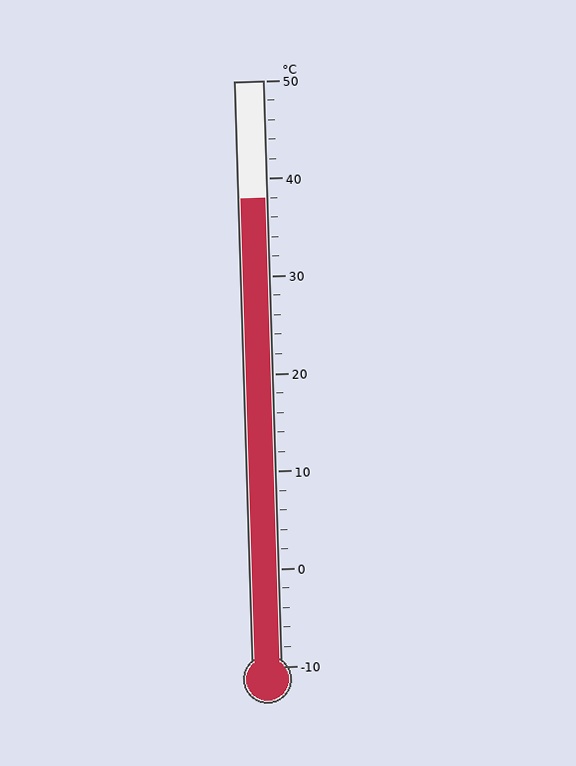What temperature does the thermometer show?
The thermometer shows approximately 38°C.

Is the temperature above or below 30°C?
The temperature is above 30°C.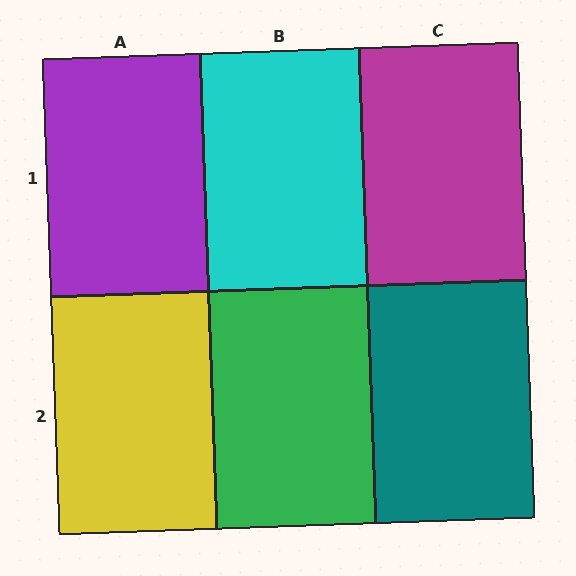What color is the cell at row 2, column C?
Teal.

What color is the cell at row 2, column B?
Green.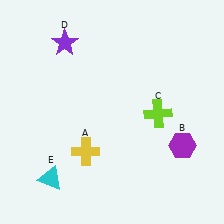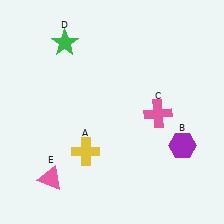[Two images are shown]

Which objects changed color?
C changed from lime to pink. D changed from purple to green. E changed from cyan to pink.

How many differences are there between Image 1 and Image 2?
There are 3 differences between the two images.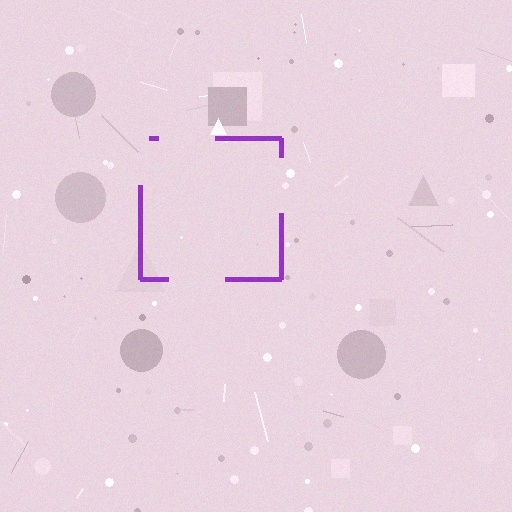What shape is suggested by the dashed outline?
The dashed outline suggests a square.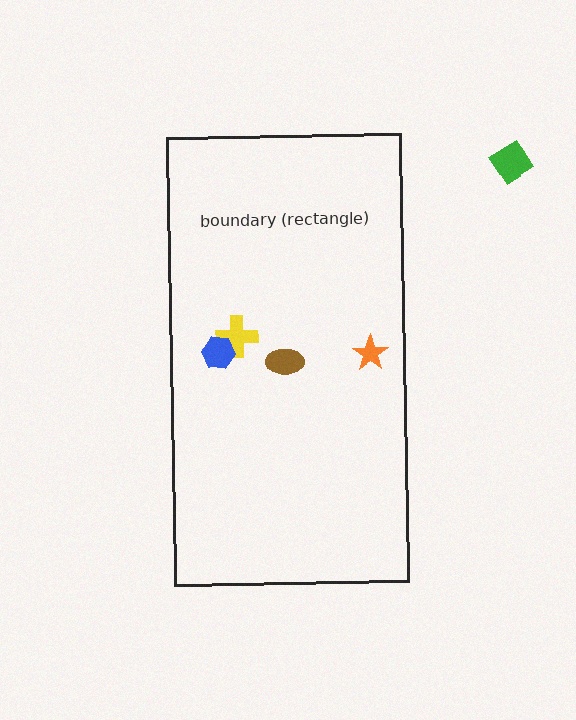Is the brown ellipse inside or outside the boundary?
Inside.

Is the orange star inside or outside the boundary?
Inside.